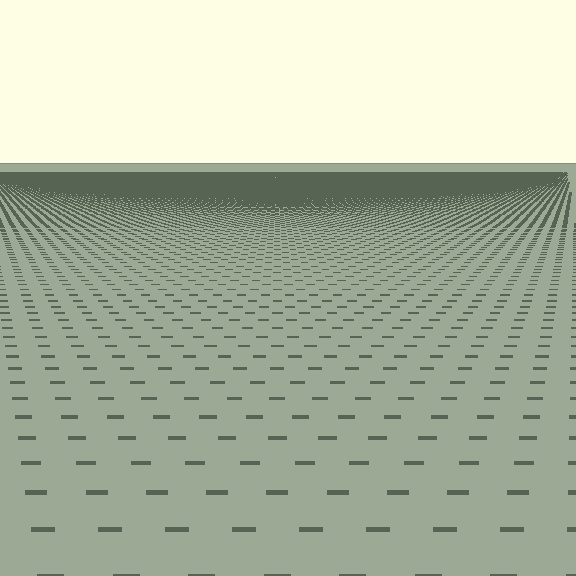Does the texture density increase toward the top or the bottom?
Density increases toward the top.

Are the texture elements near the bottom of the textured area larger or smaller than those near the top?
Larger. Near the bottom, elements are closer to the viewer and appear at a bigger on-screen size.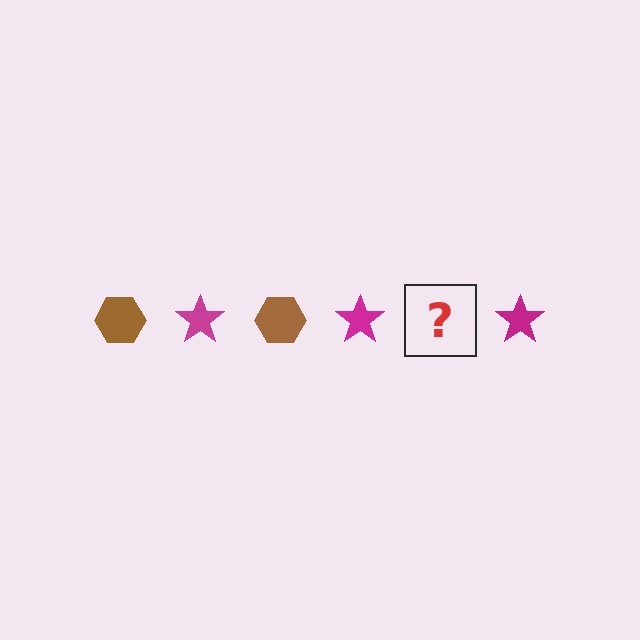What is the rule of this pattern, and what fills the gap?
The rule is that the pattern alternates between brown hexagon and magenta star. The gap should be filled with a brown hexagon.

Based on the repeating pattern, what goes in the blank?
The blank should be a brown hexagon.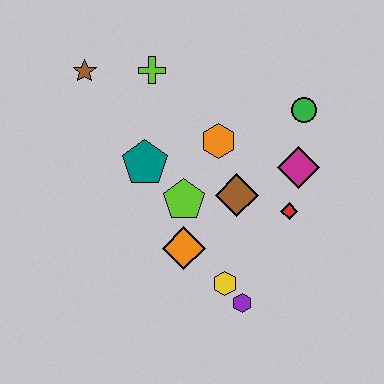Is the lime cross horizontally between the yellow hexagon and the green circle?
No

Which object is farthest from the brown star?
The purple hexagon is farthest from the brown star.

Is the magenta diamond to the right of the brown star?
Yes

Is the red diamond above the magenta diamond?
No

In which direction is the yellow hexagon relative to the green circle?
The yellow hexagon is below the green circle.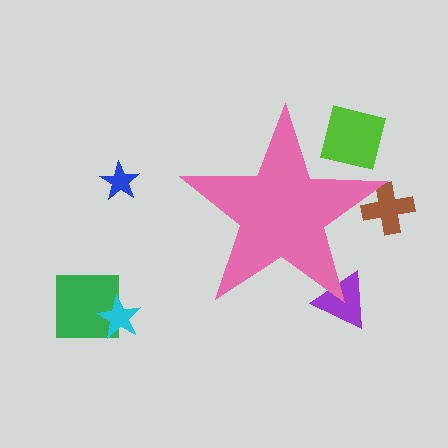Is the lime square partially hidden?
Yes, the lime square is partially hidden behind the pink star.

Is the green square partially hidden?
No, the green square is fully visible.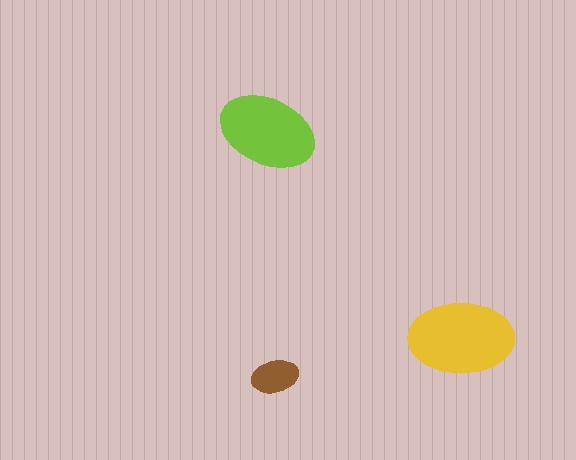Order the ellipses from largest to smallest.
the yellow one, the lime one, the brown one.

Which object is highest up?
The lime ellipse is topmost.